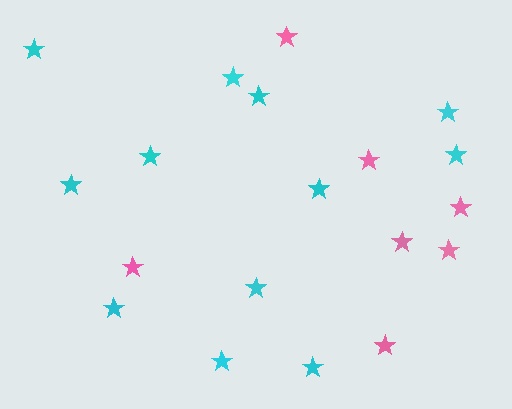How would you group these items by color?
There are 2 groups: one group of pink stars (7) and one group of cyan stars (12).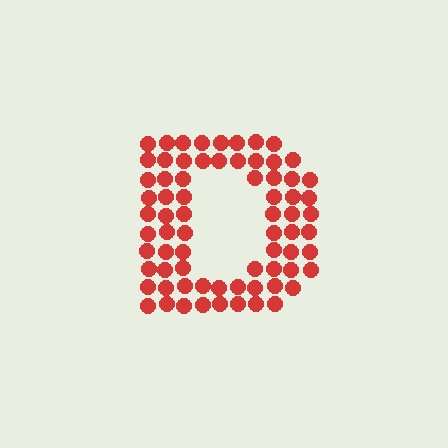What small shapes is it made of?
It is made of small circles.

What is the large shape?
The large shape is the letter D.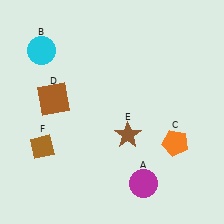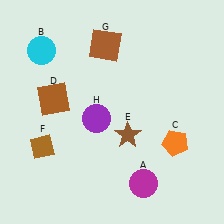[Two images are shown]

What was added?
A brown square (G), a purple circle (H) were added in Image 2.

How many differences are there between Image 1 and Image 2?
There are 2 differences between the two images.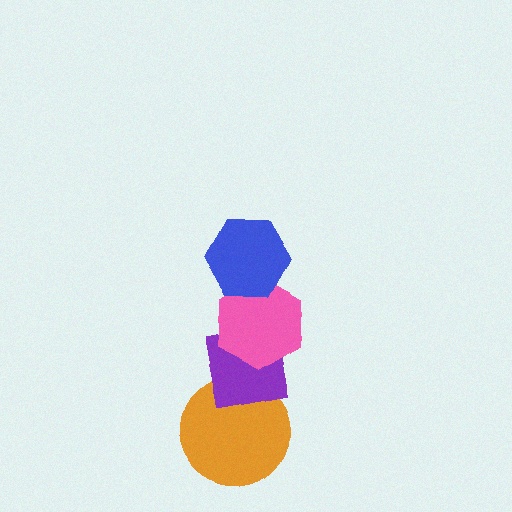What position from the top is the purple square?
The purple square is 3rd from the top.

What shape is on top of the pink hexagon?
The blue hexagon is on top of the pink hexagon.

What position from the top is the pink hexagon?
The pink hexagon is 2nd from the top.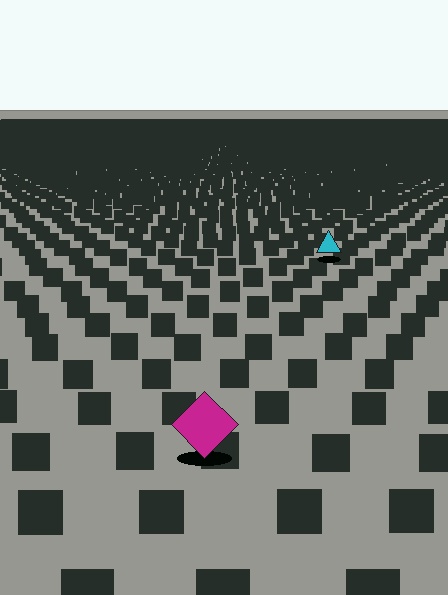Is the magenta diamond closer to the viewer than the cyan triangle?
Yes. The magenta diamond is closer — you can tell from the texture gradient: the ground texture is coarser near it.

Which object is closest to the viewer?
The magenta diamond is closest. The texture marks near it are larger and more spread out.